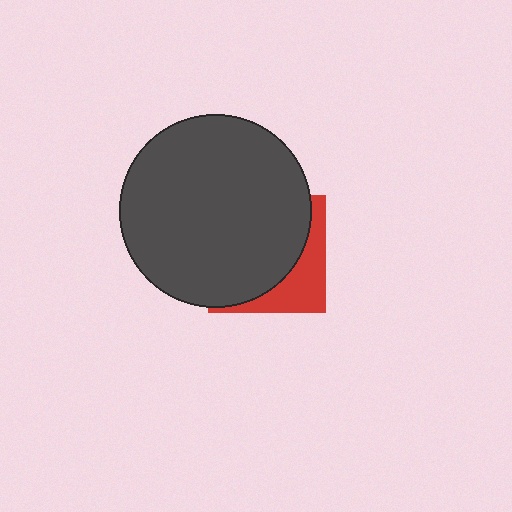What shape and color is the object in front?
The object in front is a dark gray circle.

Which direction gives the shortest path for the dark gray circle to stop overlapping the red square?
Moving toward the upper-left gives the shortest separation.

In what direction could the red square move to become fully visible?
The red square could move toward the lower-right. That would shift it out from behind the dark gray circle entirely.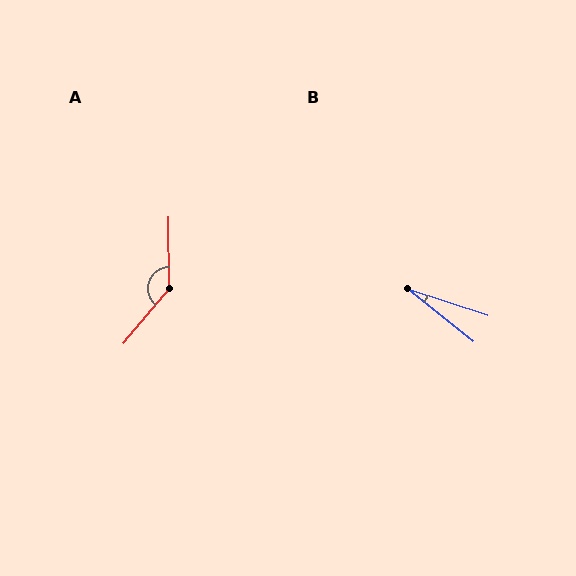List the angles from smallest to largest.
B (20°), A (140°).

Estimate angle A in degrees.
Approximately 140 degrees.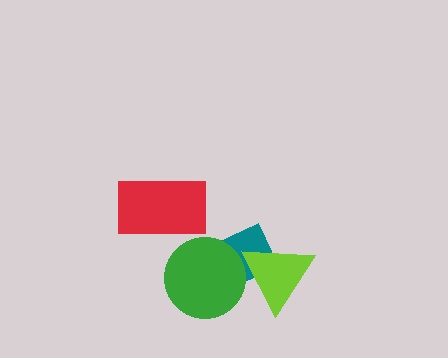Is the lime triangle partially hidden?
No, no other shape covers it.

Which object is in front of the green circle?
The lime triangle is in front of the green circle.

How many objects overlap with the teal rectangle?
2 objects overlap with the teal rectangle.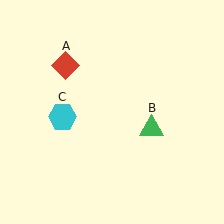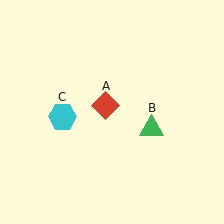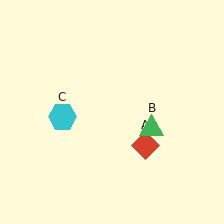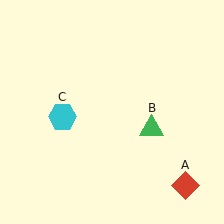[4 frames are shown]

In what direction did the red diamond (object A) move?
The red diamond (object A) moved down and to the right.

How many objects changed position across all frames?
1 object changed position: red diamond (object A).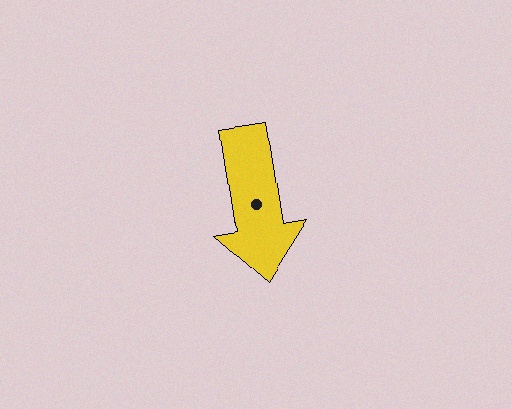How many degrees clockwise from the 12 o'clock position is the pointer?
Approximately 171 degrees.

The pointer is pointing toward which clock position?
Roughly 6 o'clock.